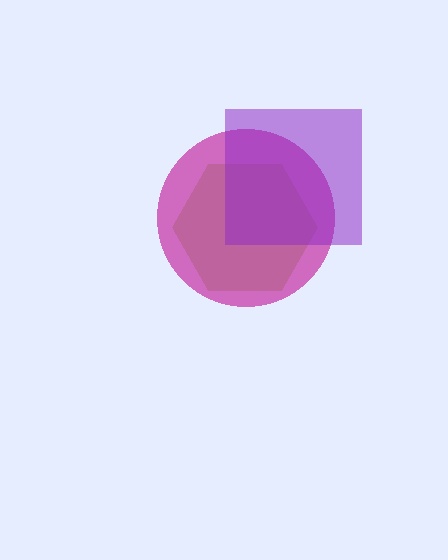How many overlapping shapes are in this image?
There are 3 overlapping shapes in the image.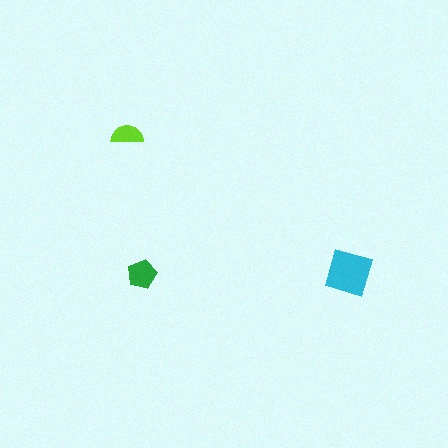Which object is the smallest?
The lime semicircle.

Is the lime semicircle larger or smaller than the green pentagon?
Smaller.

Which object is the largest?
The cyan square.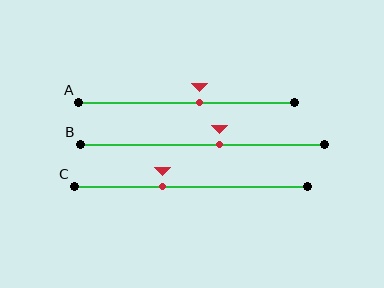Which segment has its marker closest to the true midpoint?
Segment A has its marker closest to the true midpoint.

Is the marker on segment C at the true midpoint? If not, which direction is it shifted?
No, the marker on segment C is shifted to the left by about 12% of the segment length.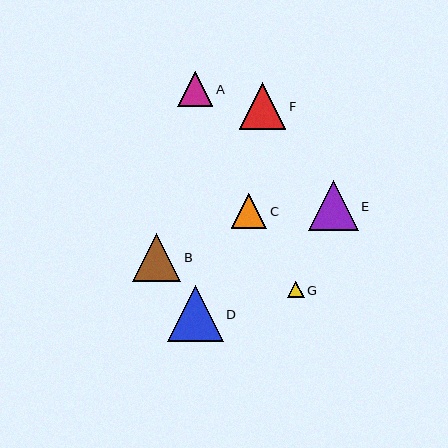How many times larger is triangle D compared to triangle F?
Triangle D is approximately 1.2 times the size of triangle F.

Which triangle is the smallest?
Triangle G is the smallest with a size of approximately 17 pixels.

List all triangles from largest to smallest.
From largest to smallest: D, E, B, F, A, C, G.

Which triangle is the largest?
Triangle D is the largest with a size of approximately 56 pixels.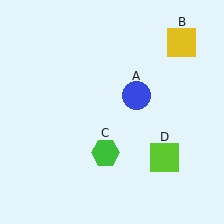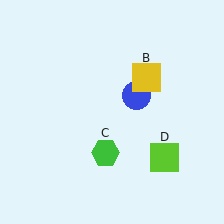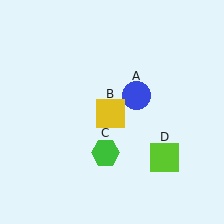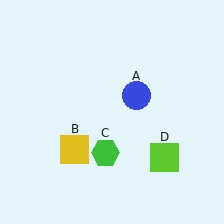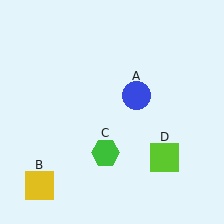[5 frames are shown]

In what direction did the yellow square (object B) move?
The yellow square (object B) moved down and to the left.